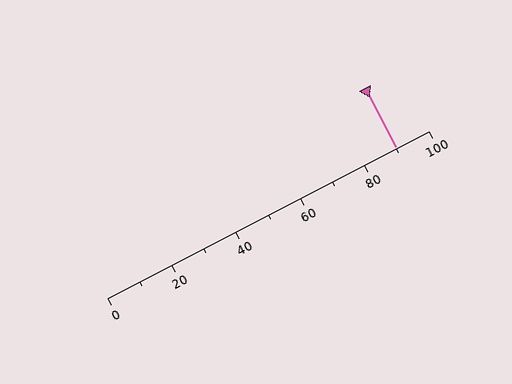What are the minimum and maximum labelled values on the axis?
The axis runs from 0 to 100.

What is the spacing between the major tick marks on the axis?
The major ticks are spaced 20 apart.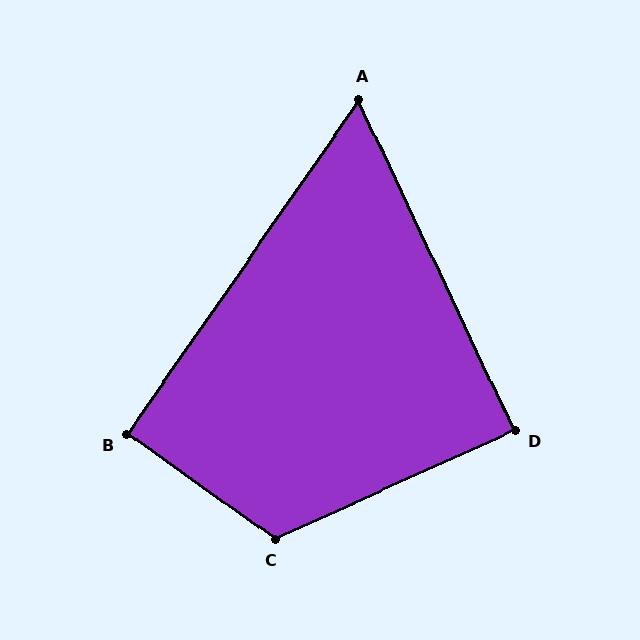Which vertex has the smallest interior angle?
A, at approximately 60 degrees.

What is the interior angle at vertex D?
Approximately 89 degrees (approximately right).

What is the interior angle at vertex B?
Approximately 91 degrees (approximately right).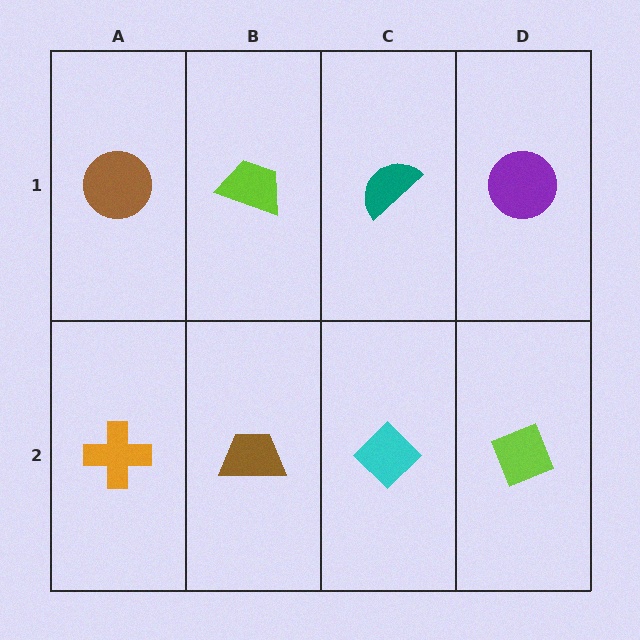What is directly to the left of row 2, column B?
An orange cross.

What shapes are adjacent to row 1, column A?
An orange cross (row 2, column A), a lime trapezoid (row 1, column B).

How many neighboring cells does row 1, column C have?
3.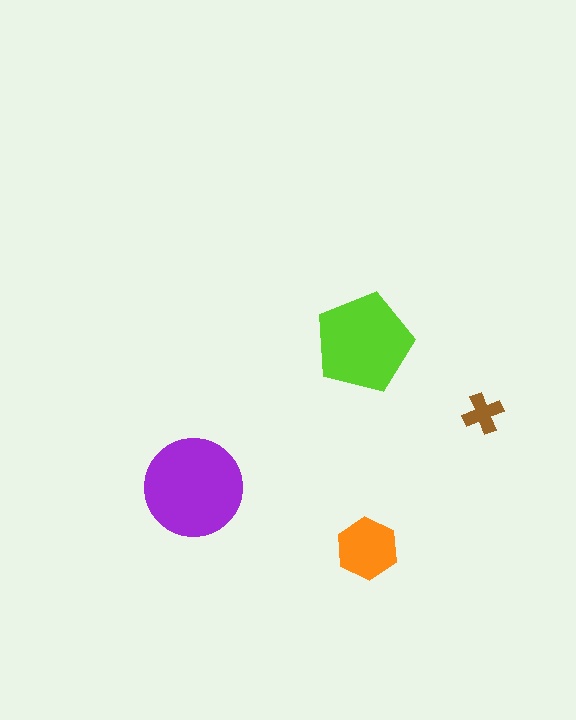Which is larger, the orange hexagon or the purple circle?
The purple circle.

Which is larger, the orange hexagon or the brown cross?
The orange hexagon.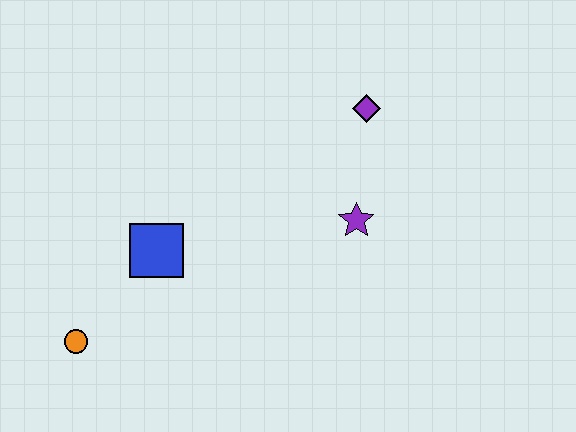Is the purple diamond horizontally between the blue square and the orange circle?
No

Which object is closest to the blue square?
The orange circle is closest to the blue square.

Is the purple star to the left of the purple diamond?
Yes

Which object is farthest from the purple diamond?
The orange circle is farthest from the purple diamond.